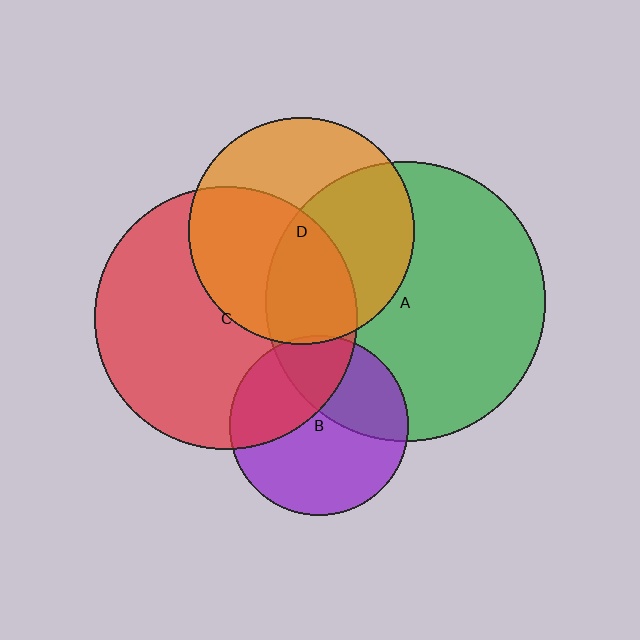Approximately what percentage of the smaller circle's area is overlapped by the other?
Approximately 5%.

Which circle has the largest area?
Circle A (green).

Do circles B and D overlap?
Yes.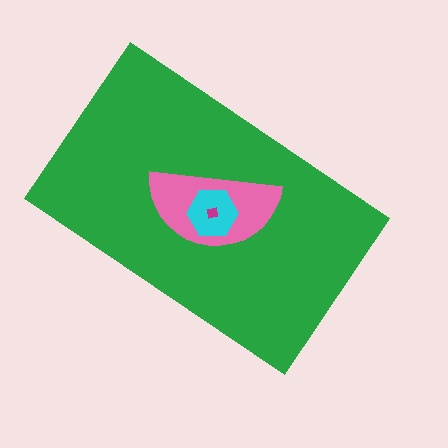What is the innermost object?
The magenta square.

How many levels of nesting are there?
4.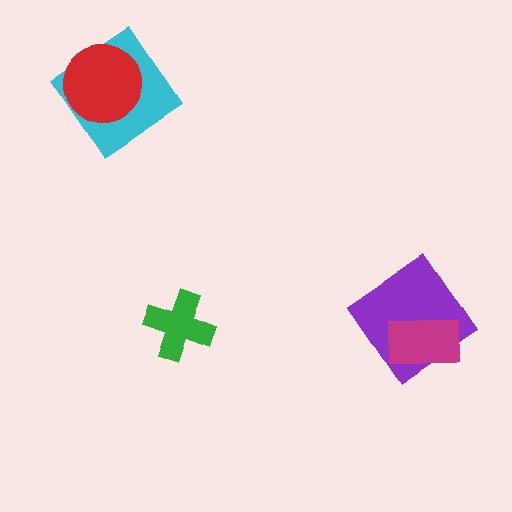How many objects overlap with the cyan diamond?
1 object overlaps with the cyan diamond.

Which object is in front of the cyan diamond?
The red circle is in front of the cyan diamond.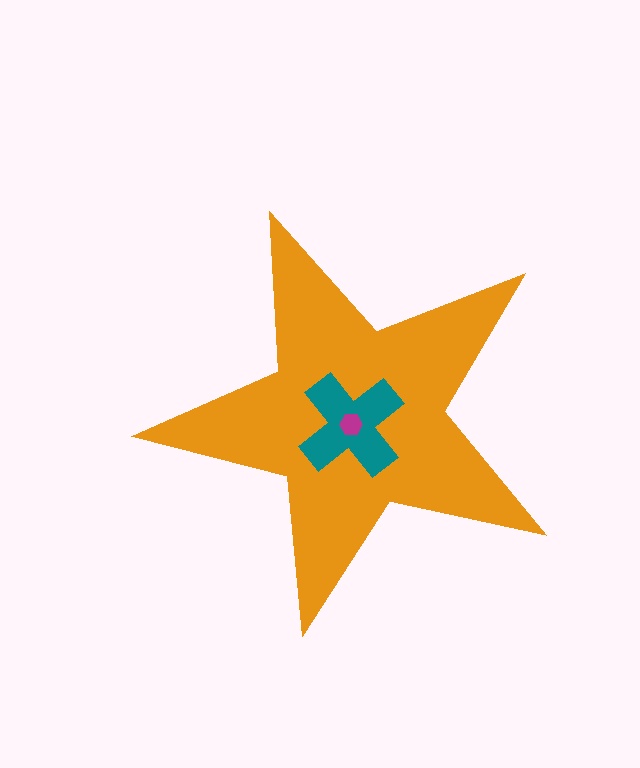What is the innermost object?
The magenta hexagon.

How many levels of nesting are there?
3.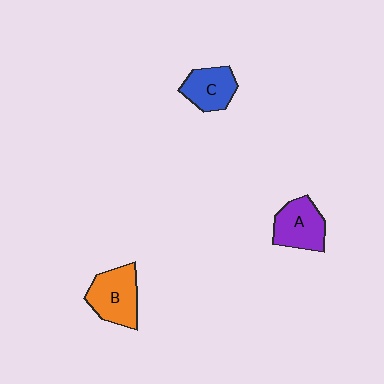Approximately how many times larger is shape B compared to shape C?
Approximately 1.3 times.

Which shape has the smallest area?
Shape C (blue).